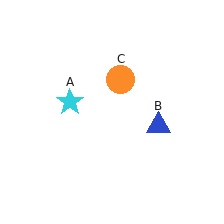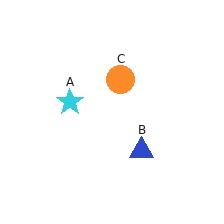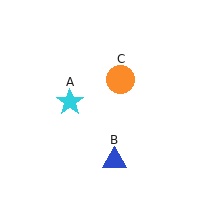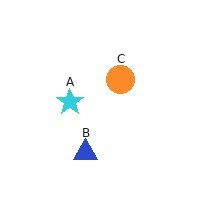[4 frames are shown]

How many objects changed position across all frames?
1 object changed position: blue triangle (object B).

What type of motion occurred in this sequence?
The blue triangle (object B) rotated clockwise around the center of the scene.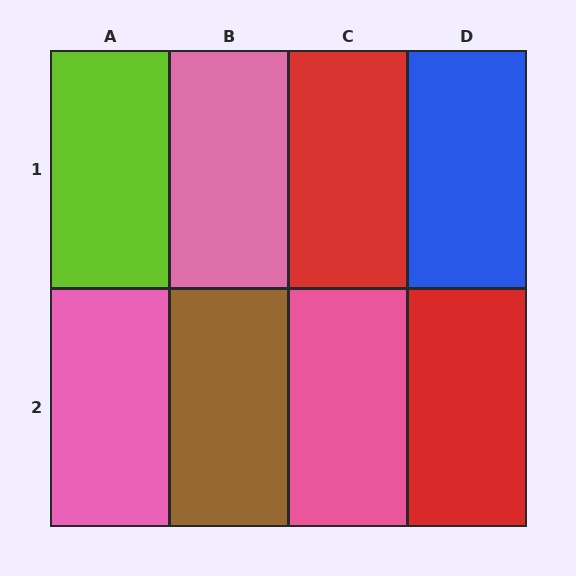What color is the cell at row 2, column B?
Brown.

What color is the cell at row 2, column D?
Red.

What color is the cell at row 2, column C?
Pink.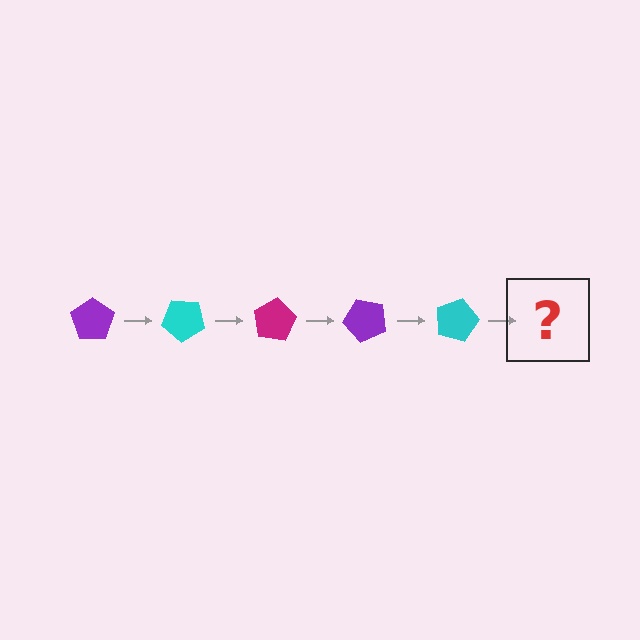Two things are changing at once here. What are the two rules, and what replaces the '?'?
The two rules are that it rotates 40 degrees each step and the color cycles through purple, cyan, and magenta. The '?' should be a magenta pentagon, rotated 200 degrees from the start.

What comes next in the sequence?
The next element should be a magenta pentagon, rotated 200 degrees from the start.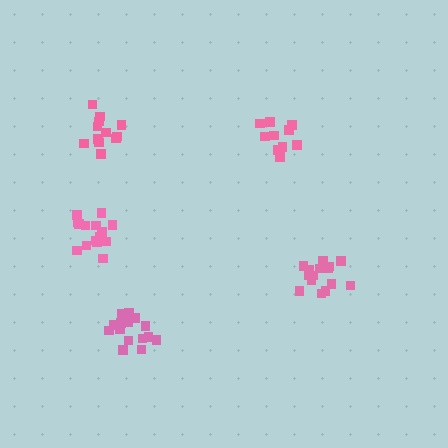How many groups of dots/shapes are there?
There are 5 groups.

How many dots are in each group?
Group 1: 15 dots, Group 2: 16 dots, Group 3: 12 dots, Group 4: 15 dots, Group 5: 11 dots (69 total).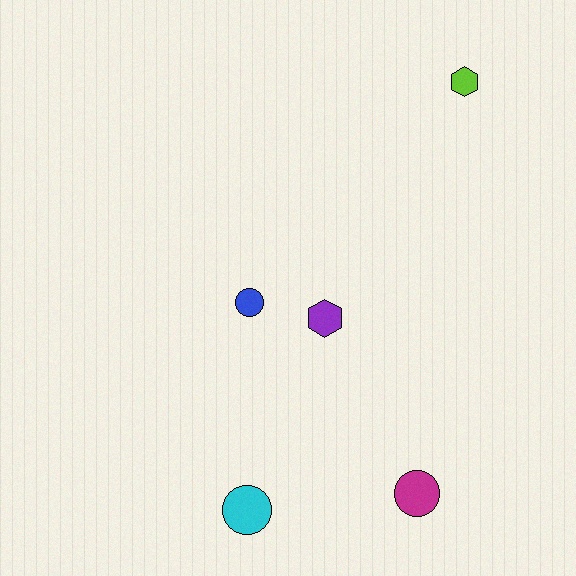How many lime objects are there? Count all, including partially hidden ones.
There is 1 lime object.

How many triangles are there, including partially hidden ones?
There are no triangles.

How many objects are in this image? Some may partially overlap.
There are 5 objects.